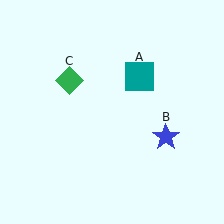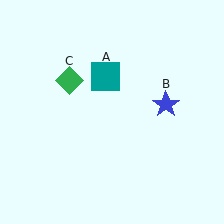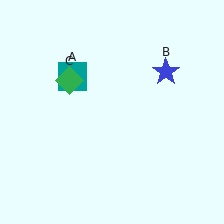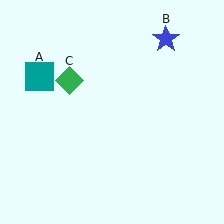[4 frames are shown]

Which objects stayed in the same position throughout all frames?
Green diamond (object C) remained stationary.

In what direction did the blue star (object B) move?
The blue star (object B) moved up.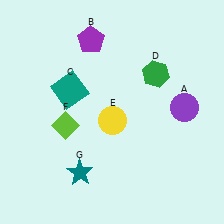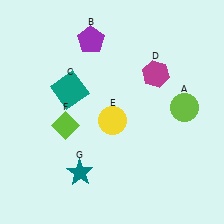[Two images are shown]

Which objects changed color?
A changed from purple to lime. D changed from green to magenta.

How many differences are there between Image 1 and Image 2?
There are 2 differences between the two images.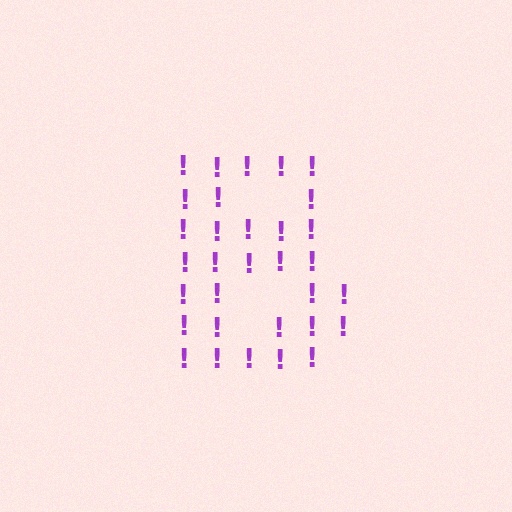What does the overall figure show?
The overall figure shows the letter B.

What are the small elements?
The small elements are exclamation marks.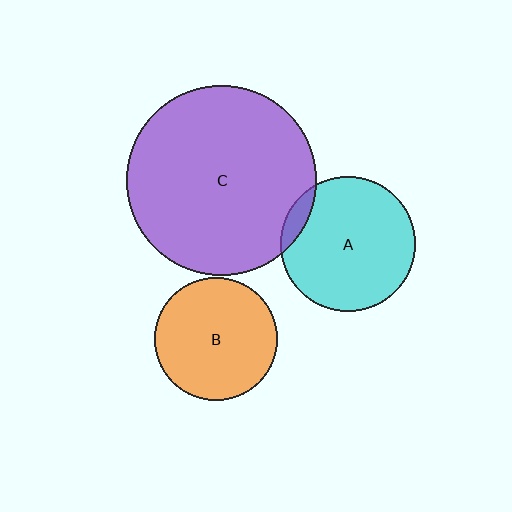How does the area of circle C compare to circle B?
Approximately 2.4 times.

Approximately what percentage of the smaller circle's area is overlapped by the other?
Approximately 10%.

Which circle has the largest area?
Circle C (purple).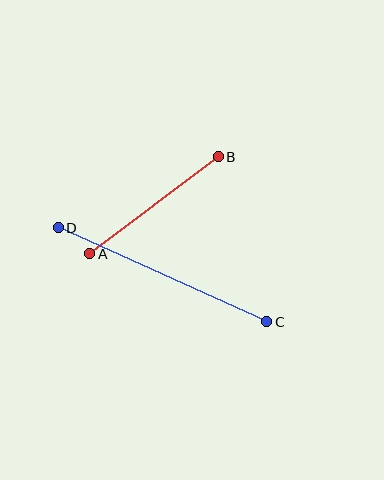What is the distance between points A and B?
The distance is approximately 161 pixels.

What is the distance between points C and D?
The distance is approximately 229 pixels.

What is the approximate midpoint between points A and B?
The midpoint is at approximately (154, 205) pixels.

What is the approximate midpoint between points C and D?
The midpoint is at approximately (163, 275) pixels.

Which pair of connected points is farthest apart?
Points C and D are farthest apart.